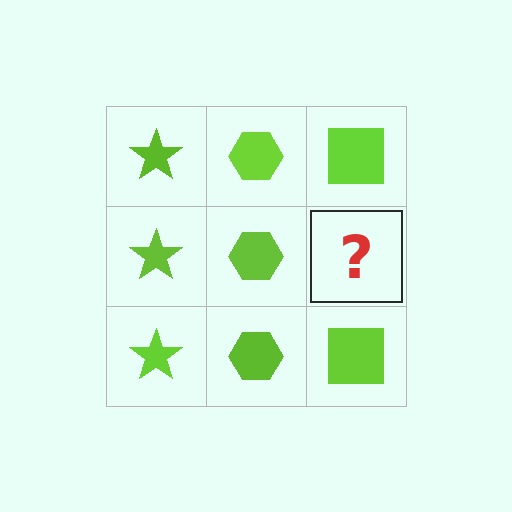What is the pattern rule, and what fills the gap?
The rule is that each column has a consistent shape. The gap should be filled with a lime square.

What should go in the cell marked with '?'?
The missing cell should contain a lime square.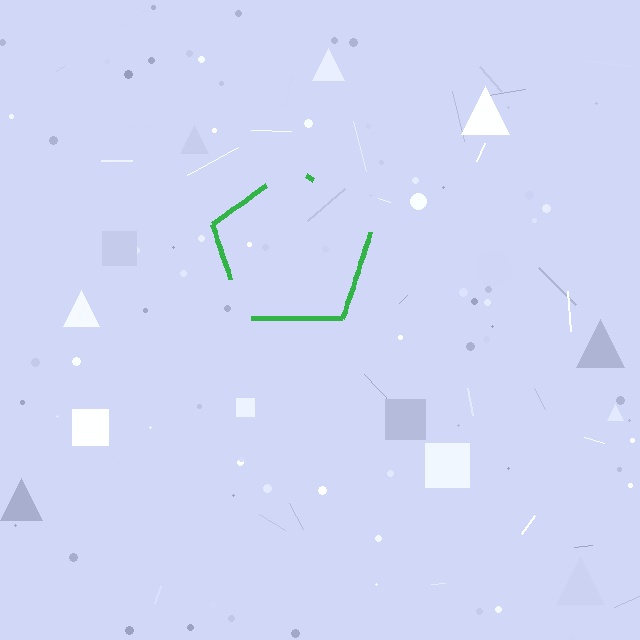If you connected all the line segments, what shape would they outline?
They would outline a pentagon.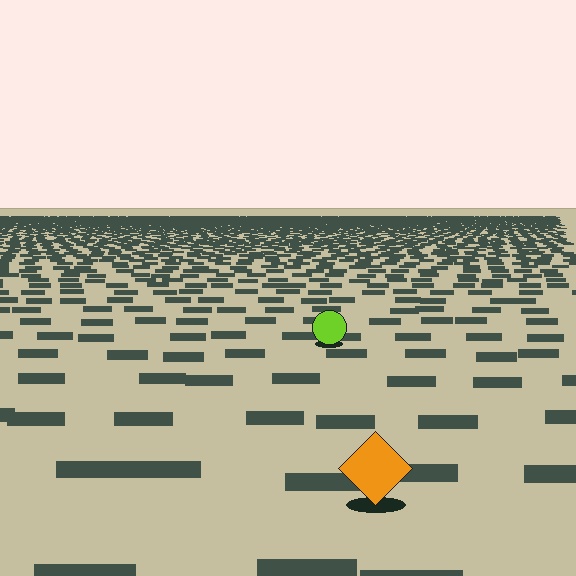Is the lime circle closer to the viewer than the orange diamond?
No. The orange diamond is closer — you can tell from the texture gradient: the ground texture is coarser near it.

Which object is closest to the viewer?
The orange diamond is closest. The texture marks near it are larger and more spread out.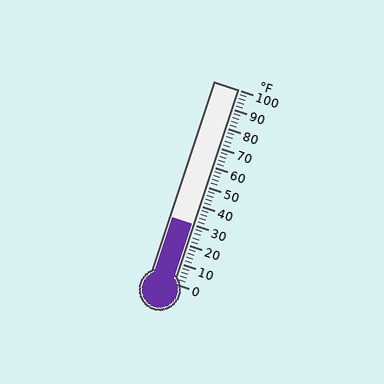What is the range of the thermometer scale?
The thermometer scale ranges from 0°F to 100°F.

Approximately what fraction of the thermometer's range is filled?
The thermometer is filled to approximately 30% of its range.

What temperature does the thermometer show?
The thermometer shows approximately 30°F.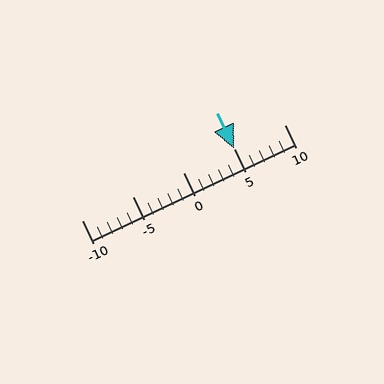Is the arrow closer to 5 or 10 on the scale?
The arrow is closer to 5.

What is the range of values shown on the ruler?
The ruler shows values from -10 to 10.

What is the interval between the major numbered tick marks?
The major tick marks are spaced 5 units apart.